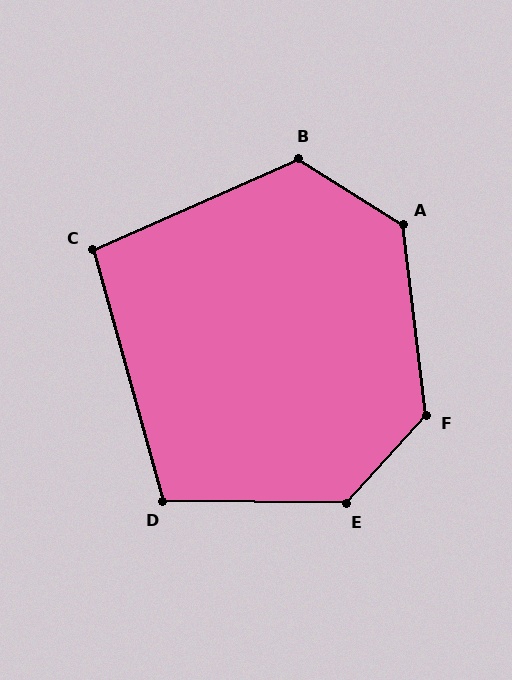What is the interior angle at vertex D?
Approximately 106 degrees (obtuse).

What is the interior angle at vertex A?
Approximately 130 degrees (obtuse).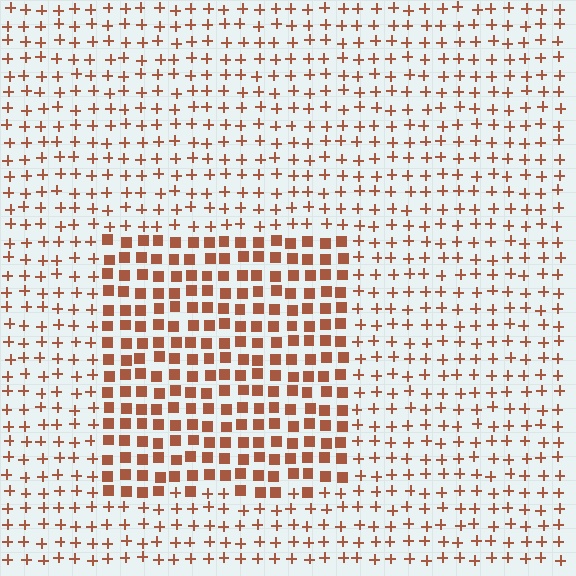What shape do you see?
I see a rectangle.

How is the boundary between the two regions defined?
The boundary is defined by a change in element shape: squares inside vs. plus signs outside. All elements share the same color and spacing.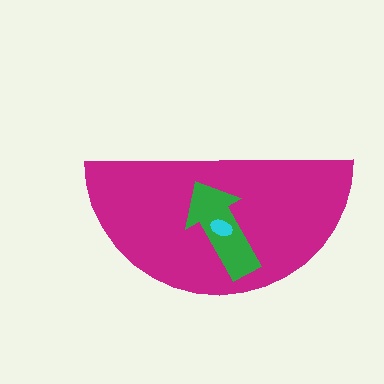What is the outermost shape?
The magenta semicircle.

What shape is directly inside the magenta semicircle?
The green arrow.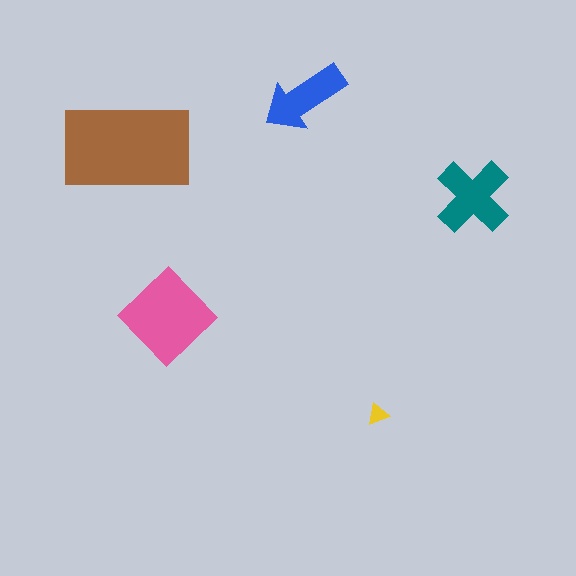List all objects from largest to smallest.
The brown rectangle, the pink diamond, the teal cross, the blue arrow, the yellow triangle.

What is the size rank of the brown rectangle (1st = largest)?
1st.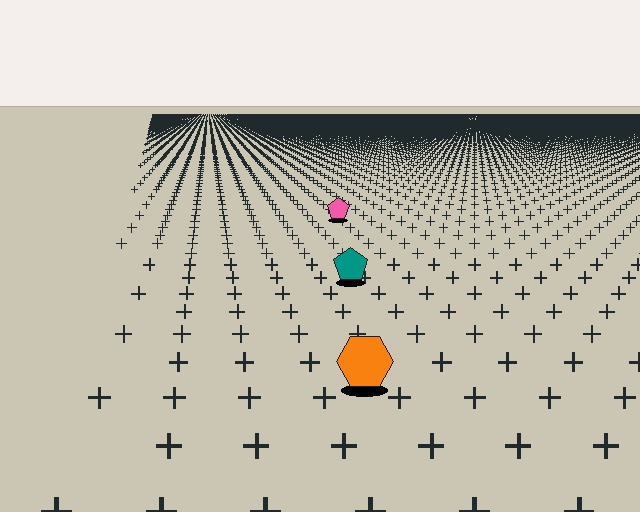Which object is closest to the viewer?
The orange hexagon is closest. The texture marks near it are larger and more spread out.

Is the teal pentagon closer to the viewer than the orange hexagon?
No. The orange hexagon is closer — you can tell from the texture gradient: the ground texture is coarser near it.